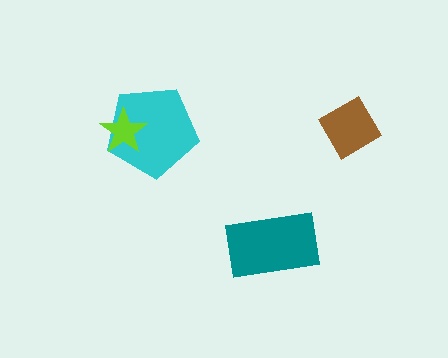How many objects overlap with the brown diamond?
0 objects overlap with the brown diamond.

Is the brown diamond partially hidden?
No, no other shape covers it.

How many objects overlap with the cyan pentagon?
1 object overlaps with the cyan pentagon.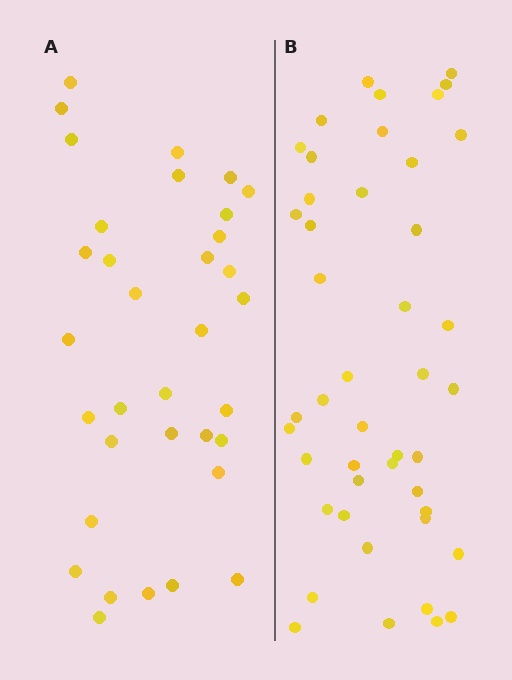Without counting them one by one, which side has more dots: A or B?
Region B (the right region) has more dots.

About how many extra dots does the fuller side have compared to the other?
Region B has roughly 12 or so more dots than region A.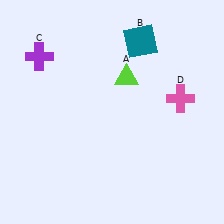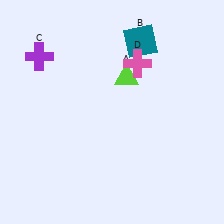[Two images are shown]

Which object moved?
The pink cross (D) moved left.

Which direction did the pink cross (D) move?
The pink cross (D) moved left.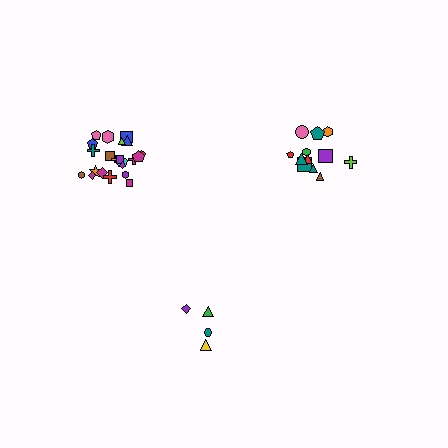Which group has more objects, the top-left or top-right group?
The top-left group.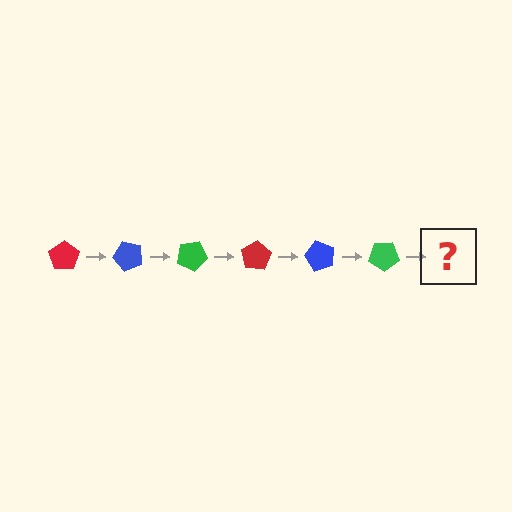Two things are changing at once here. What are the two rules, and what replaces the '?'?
The two rules are that it rotates 50 degrees each step and the color cycles through red, blue, and green. The '?' should be a red pentagon, rotated 300 degrees from the start.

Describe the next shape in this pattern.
It should be a red pentagon, rotated 300 degrees from the start.